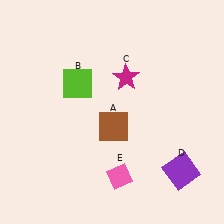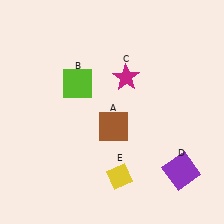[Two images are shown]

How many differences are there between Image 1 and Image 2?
There is 1 difference between the two images.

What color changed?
The diamond (E) changed from pink in Image 1 to yellow in Image 2.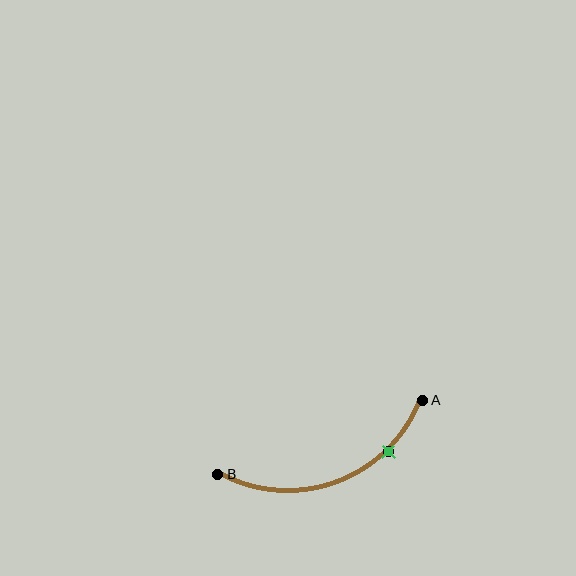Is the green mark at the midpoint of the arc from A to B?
No. The green mark lies on the arc but is closer to endpoint A. The arc midpoint would be at the point on the curve equidistant along the arc from both A and B.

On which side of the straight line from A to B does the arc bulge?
The arc bulges below the straight line connecting A and B.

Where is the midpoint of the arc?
The arc midpoint is the point on the curve farthest from the straight line joining A and B. It sits below that line.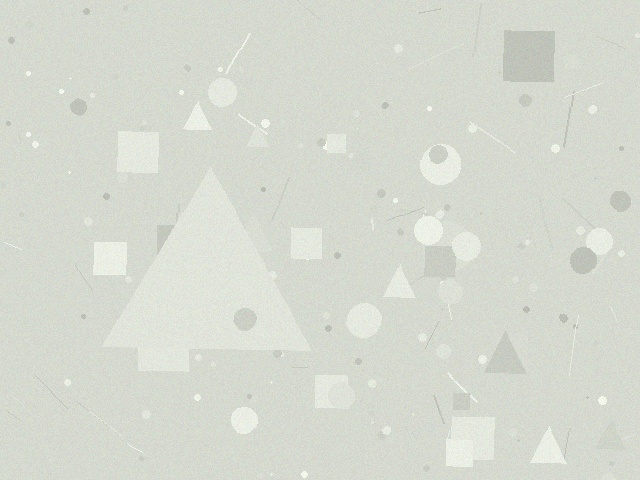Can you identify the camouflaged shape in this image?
The camouflaged shape is a triangle.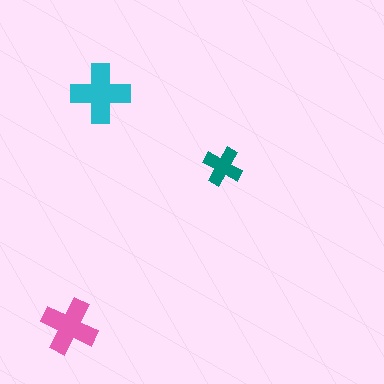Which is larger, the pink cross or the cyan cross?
The cyan one.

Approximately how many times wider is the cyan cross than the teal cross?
About 1.5 times wider.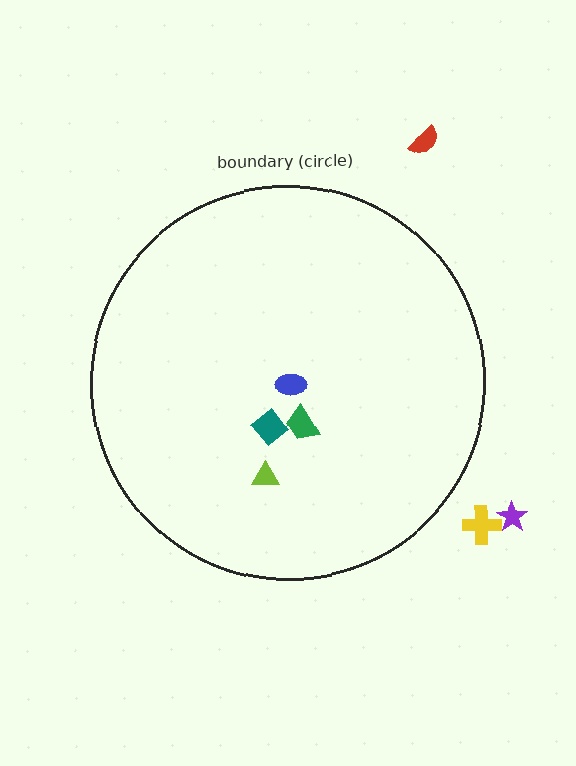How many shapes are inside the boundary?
4 inside, 3 outside.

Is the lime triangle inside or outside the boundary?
Inside.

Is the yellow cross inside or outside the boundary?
Outside.